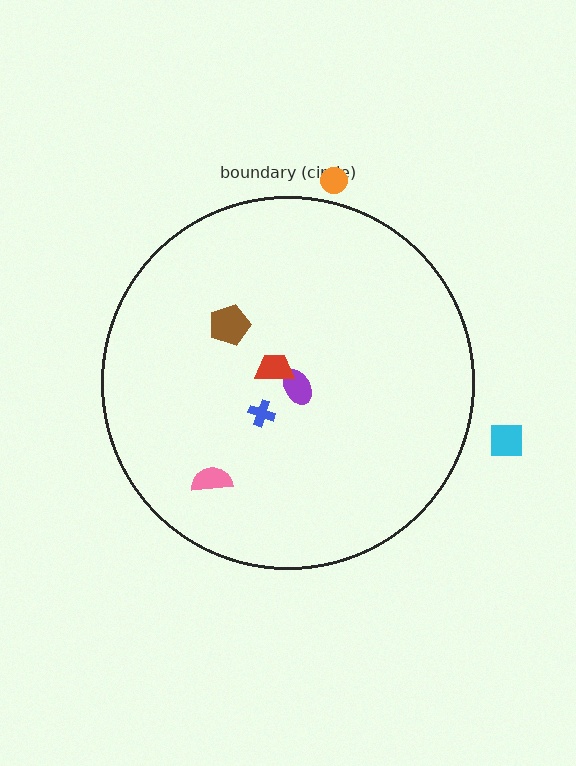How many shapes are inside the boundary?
5 inside, 2 outside.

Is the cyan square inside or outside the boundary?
Outside.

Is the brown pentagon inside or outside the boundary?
Inside.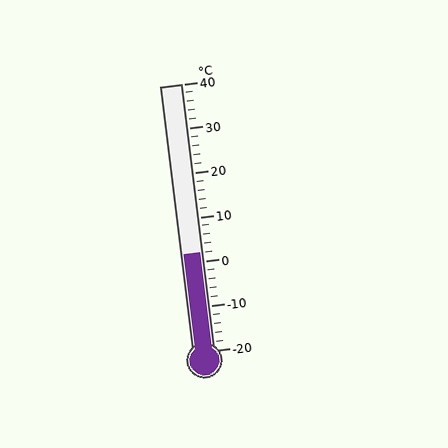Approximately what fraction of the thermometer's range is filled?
The thermometer is filled to approximately 35% of its range.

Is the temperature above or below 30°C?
The temperature is below 30°C.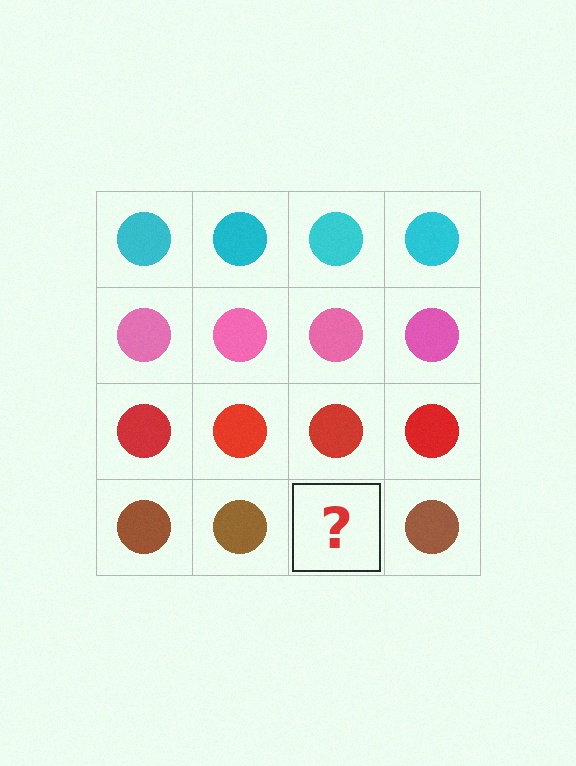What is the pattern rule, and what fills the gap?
The rule is that each row has a consistent color. The gap should be filled with a brown circle.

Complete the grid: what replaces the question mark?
The question mark should be replaced with a brown circle.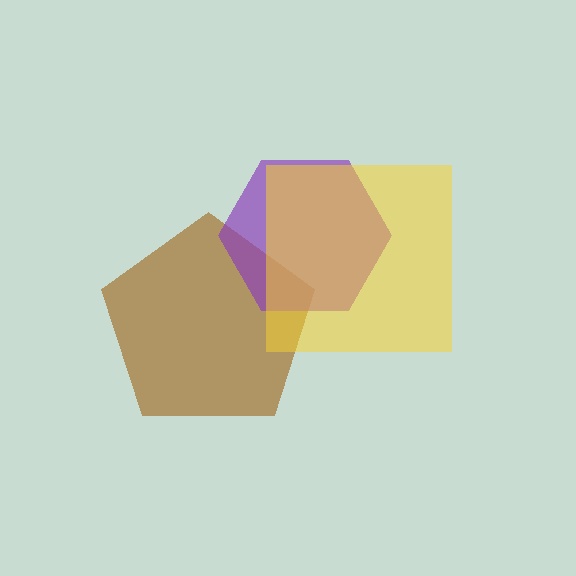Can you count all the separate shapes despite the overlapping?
Yes, there are 3 separate shapes.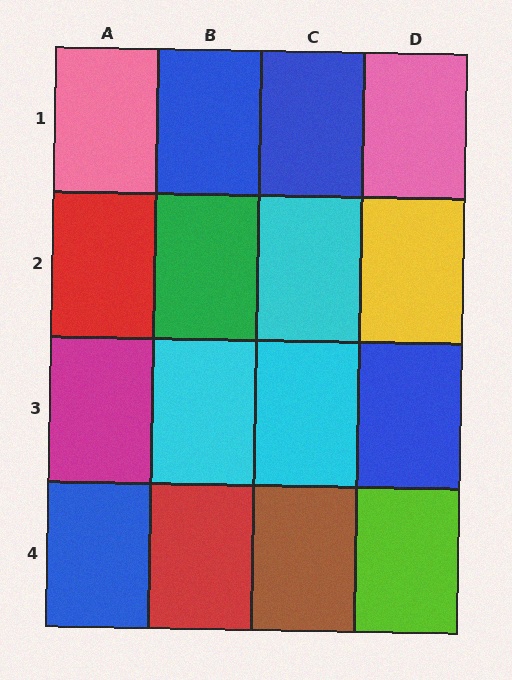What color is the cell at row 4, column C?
Brown.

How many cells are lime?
1 cell is lime.